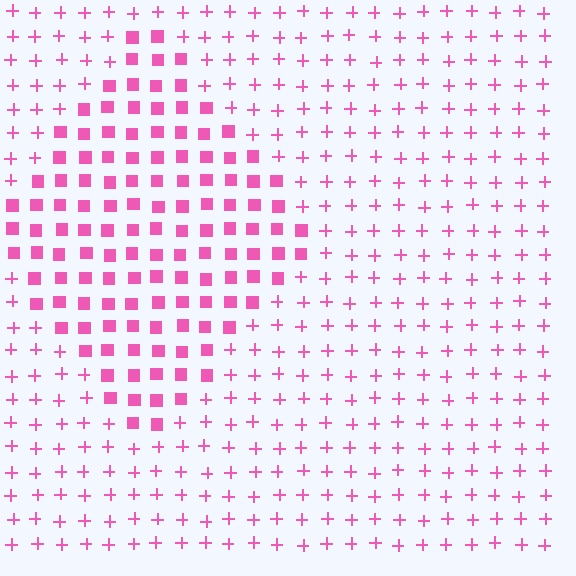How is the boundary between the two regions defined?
The boundary is defined by a change in element shape: squares inside vs. plus signs outside. All elements share the same color and spacing.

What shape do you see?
I see a diamond.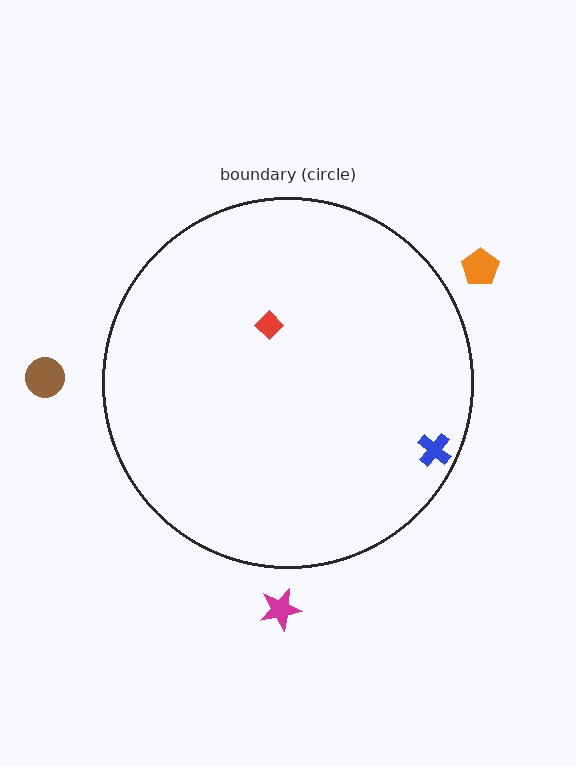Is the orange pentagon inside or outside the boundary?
Outside.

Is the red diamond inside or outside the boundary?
Inside.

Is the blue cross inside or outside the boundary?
Inside.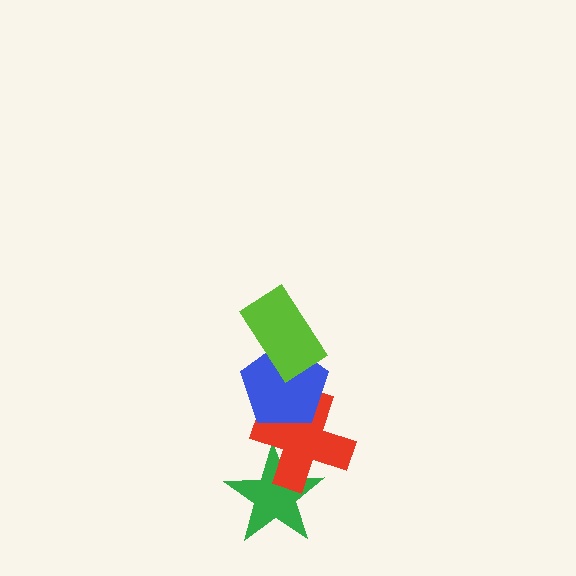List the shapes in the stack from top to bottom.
From top to bottom: the lime rectangle, the blue pentagon, the red cross, the green star.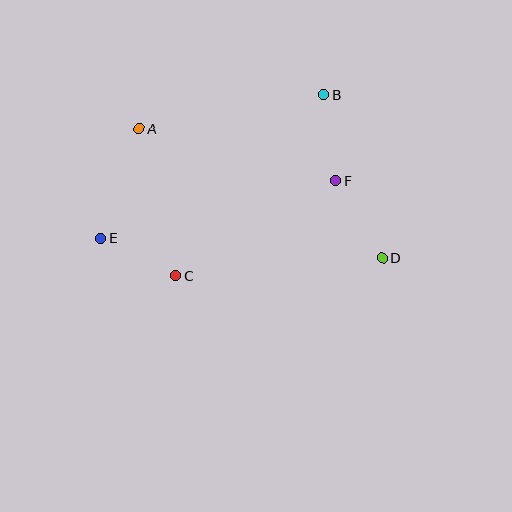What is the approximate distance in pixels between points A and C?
The distance between A and C is approximately 152 pixels.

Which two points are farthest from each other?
Points D and E are farthest from each other.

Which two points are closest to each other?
Points C and E are closest to each other.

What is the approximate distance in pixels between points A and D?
The distance between A and D is approximately 275 pixels.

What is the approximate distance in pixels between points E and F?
The distance between E and F is approximately 242 pixels.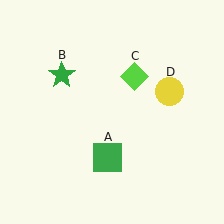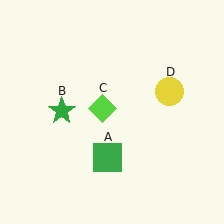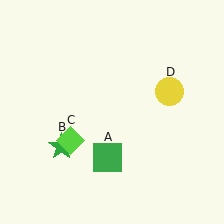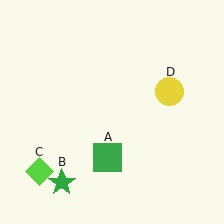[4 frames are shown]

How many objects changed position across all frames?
2 objects changed position: green star (object B), lime diamond (object C).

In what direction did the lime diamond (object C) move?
The lime diamond (object C) moved down and to the left.